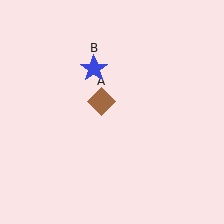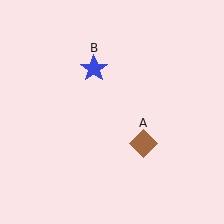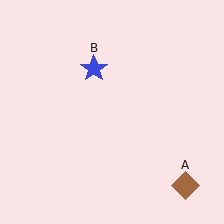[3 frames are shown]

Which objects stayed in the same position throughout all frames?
Blue star (object B) remained stationary.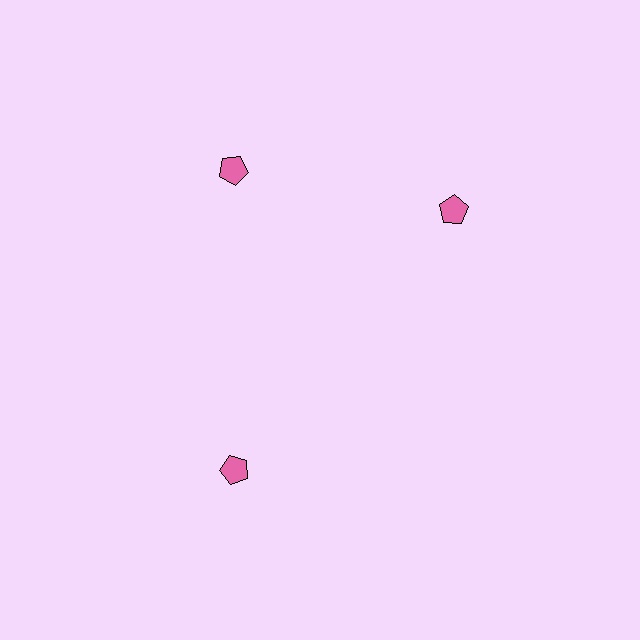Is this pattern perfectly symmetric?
No. The 3 pink pentagons are arranged in a ring, but one element near the 3 o'clock position is rotated out of alignment along the ring, breaking the 3-fold rotational symmetry.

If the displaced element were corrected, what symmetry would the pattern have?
It would have 3-fold rotational symmetry — the pattern would map onto itself every 120 degrees.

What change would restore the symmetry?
The symmetry would be restored by rotating it back into even spacing with its neighbors so that all 3 pentagons sit at equal angles and equal distance from the center.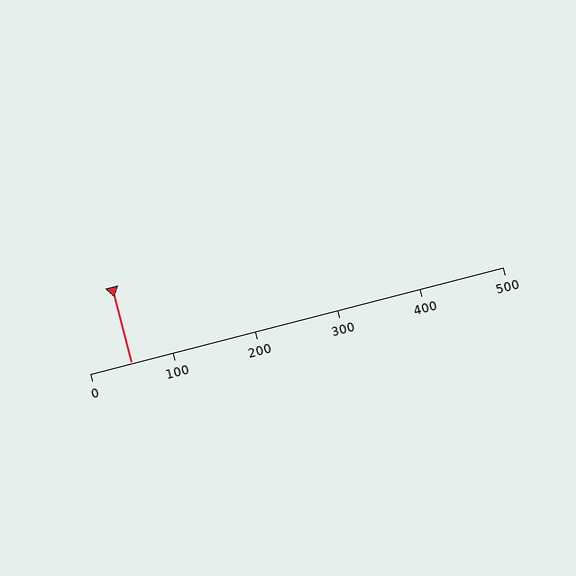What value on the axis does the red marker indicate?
The marker indicates approximately 50.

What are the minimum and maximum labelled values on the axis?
The axis runs from 0 to 500.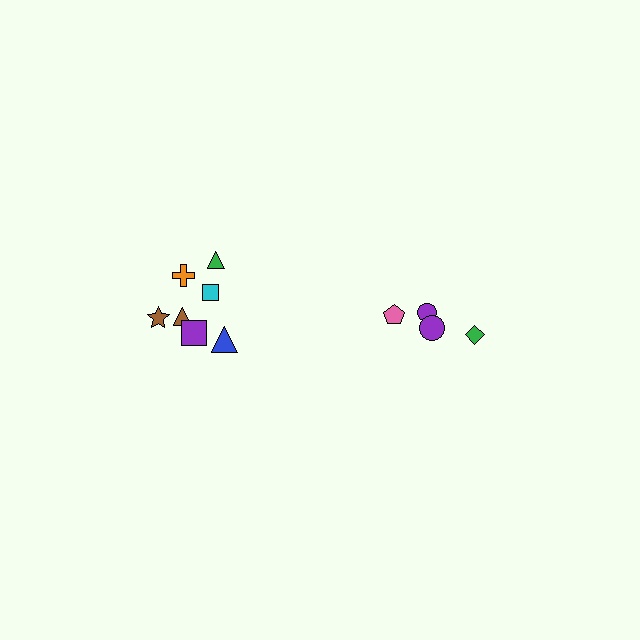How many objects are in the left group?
There are 7 objects.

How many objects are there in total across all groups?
There are 11 objects.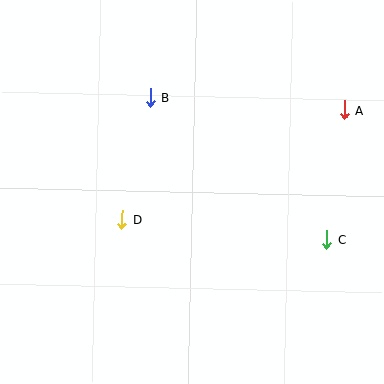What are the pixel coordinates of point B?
Point B is at (150, 98).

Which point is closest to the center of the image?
Point D at (122, 220) is closest to the center.